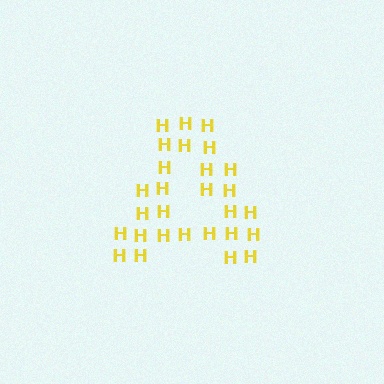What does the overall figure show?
The overall figure shows the letter A.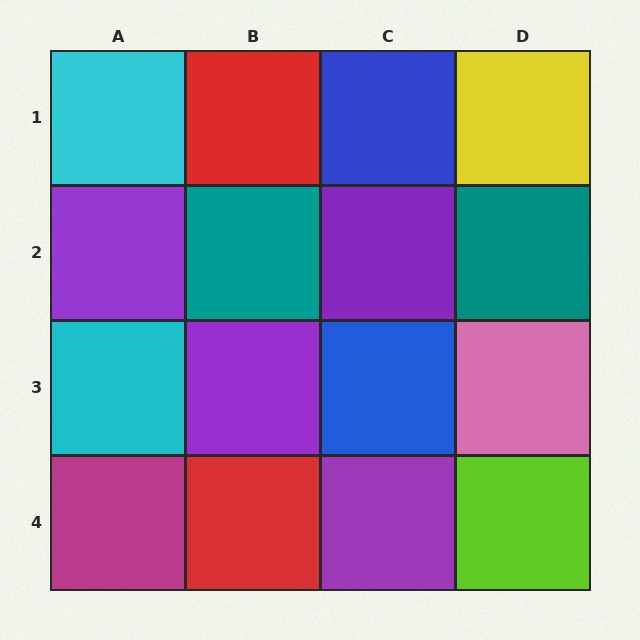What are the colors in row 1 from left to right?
Cyan, red, blue, yellow.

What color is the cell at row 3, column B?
Purple.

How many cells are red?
2 cells are red.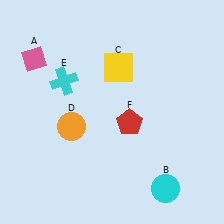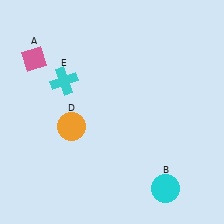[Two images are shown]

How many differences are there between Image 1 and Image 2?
There are 2 differences between the two images.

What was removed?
The red pentagon (F), the yellow square (C) were removed in Image 2.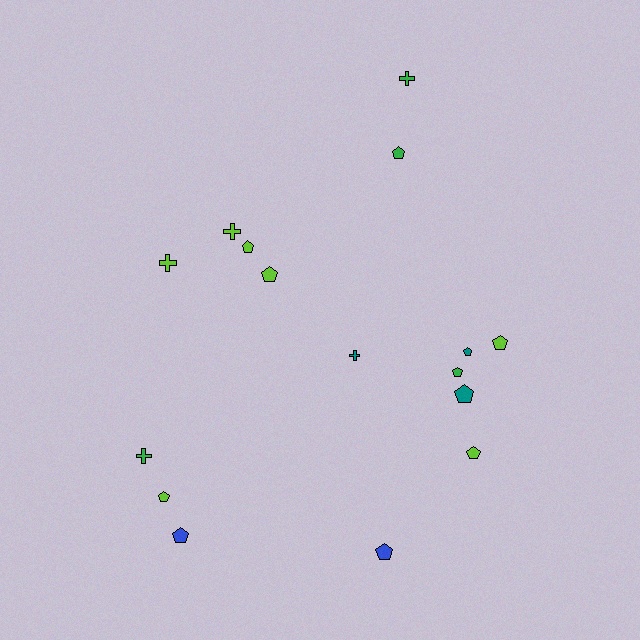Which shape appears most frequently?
Pentagon, with 11 objects.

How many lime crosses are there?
There are 2 lime crosses.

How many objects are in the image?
There are 16 objects.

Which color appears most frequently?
Lime, with 7 objects.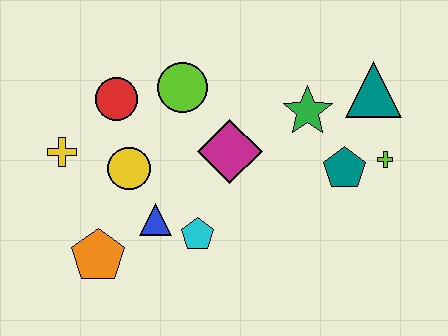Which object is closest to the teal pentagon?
The lime cross is closest to the teal pentagon.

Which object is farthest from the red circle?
The lime cross is farthest from the red circle.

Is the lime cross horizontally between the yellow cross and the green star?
No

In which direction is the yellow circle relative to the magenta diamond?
The yellow circle is to the left of the magenta diamond.